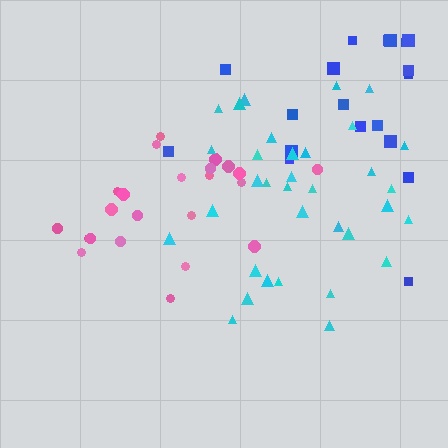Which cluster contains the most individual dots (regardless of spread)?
Cyan (35).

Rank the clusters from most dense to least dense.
cyan, pink, blue.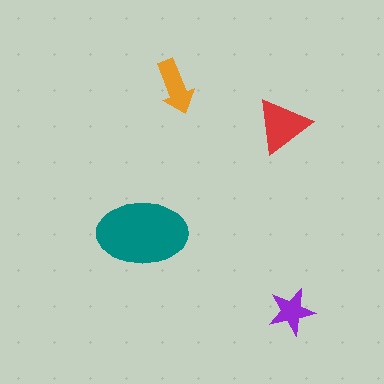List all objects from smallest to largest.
The purple star, the orange arrow, the red triangle, the teal ellipse.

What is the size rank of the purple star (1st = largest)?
4th.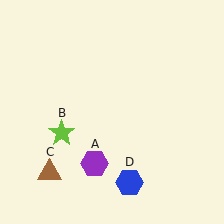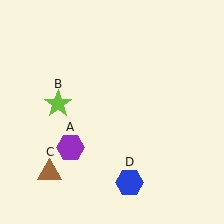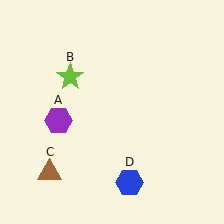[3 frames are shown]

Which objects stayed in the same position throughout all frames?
Brown triangle (object C) and blue hexagon (object D) remained stationary.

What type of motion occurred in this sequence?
The purple hexagon (object A), lime star (object B) rotated clockwise around the center of the scene.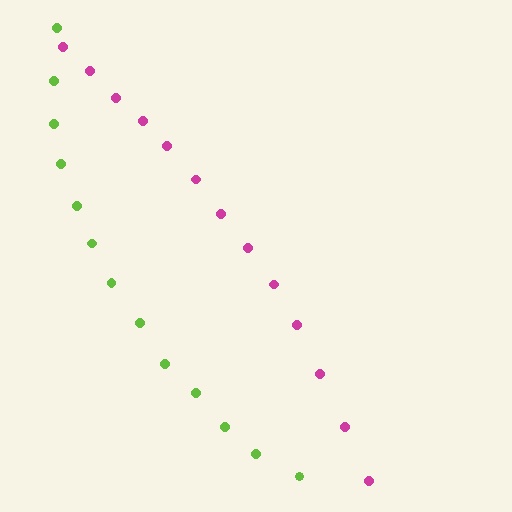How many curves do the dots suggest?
There are 2 distinct paths.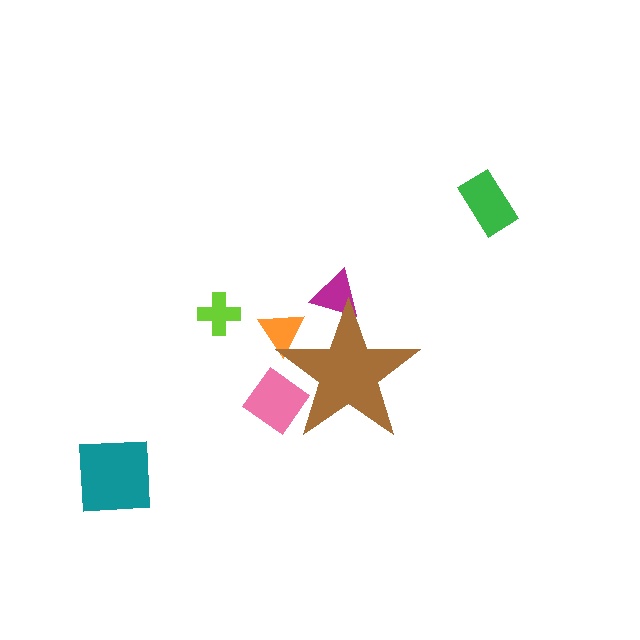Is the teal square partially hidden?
No, the teal square is fully visible.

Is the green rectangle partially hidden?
No, the green rectangle is fully visible.